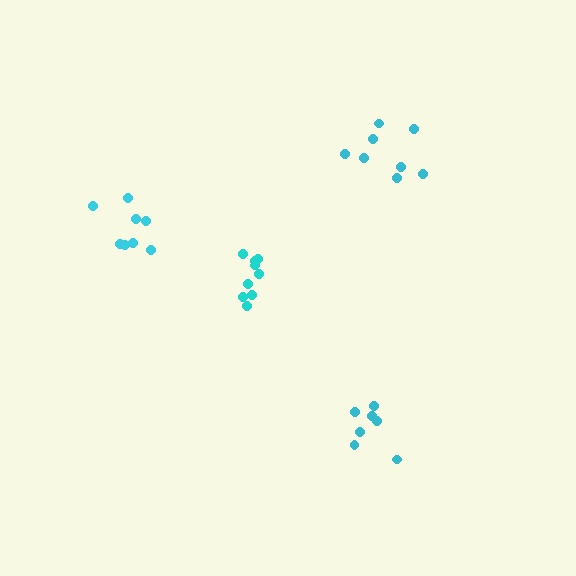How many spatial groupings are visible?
There are 4 spatial groupings.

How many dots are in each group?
Group 1: 9 dots, Group 2: 7 dots, Group 3: 8 dots, Group 4: 8 dots (32 total).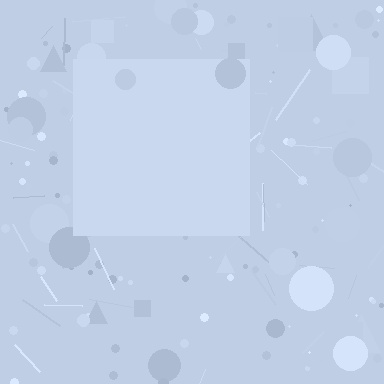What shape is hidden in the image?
A square is hidden in the image.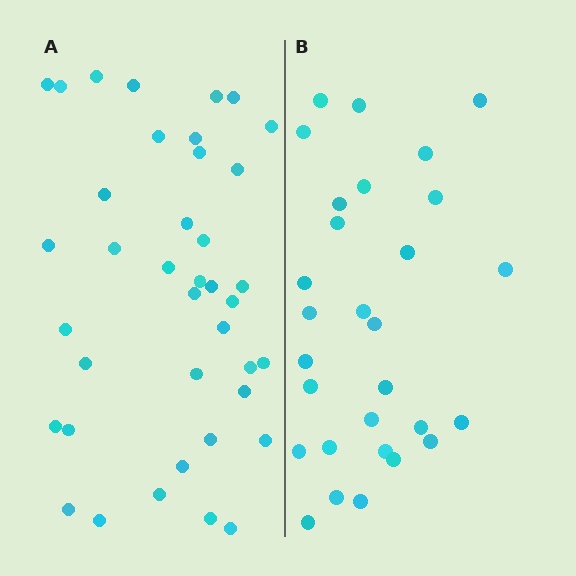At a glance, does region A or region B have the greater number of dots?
Region A (the left region) has more dots.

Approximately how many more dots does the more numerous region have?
Region A has roughly 10 or so more dots than region B.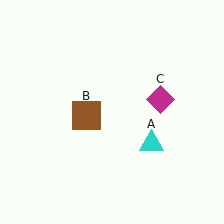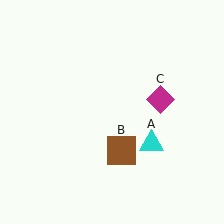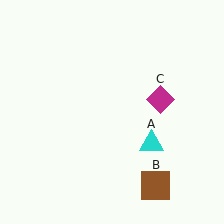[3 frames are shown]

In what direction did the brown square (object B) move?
The brown square (object B) moved down and to the right.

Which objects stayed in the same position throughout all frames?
Cyan triangle (object A) and magenta diamond (object C) remained stationary.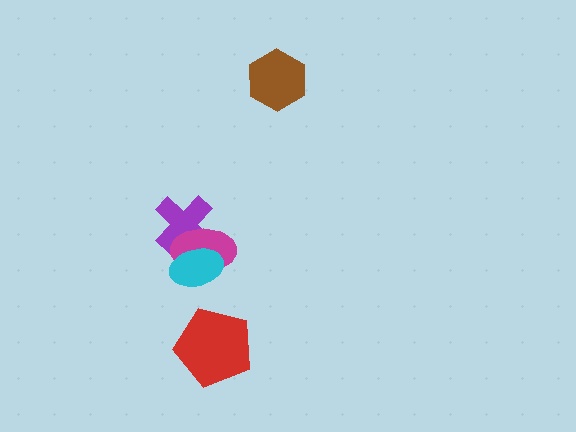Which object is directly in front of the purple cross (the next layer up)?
The magenta ellipse is directly in front of the purple cross.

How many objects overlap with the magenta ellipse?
2 objects overlap with the magenta ellipse.